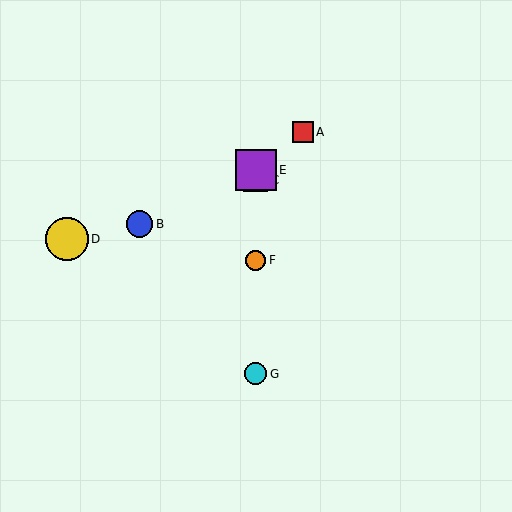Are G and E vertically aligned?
Yes, both are at x≈256.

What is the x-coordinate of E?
Object E is at x≈256.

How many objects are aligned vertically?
4 objects (C, E, F, G) are aligned vertically.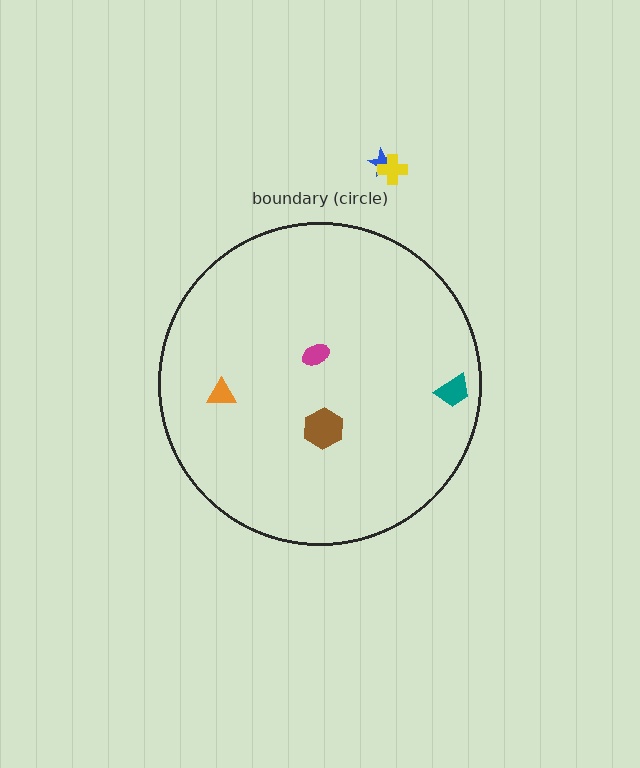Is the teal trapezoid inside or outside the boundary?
Inside.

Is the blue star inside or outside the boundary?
Outside.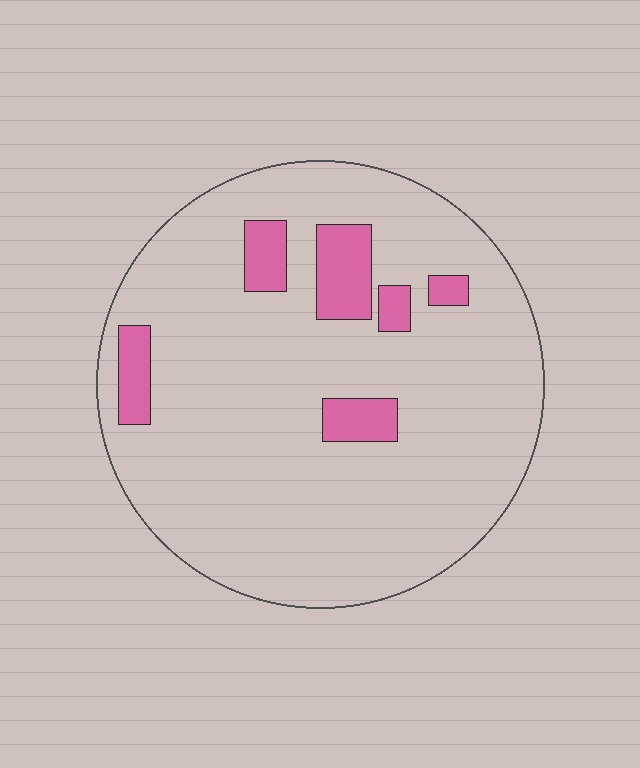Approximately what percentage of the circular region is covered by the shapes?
Approximately 10%.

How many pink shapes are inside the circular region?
6.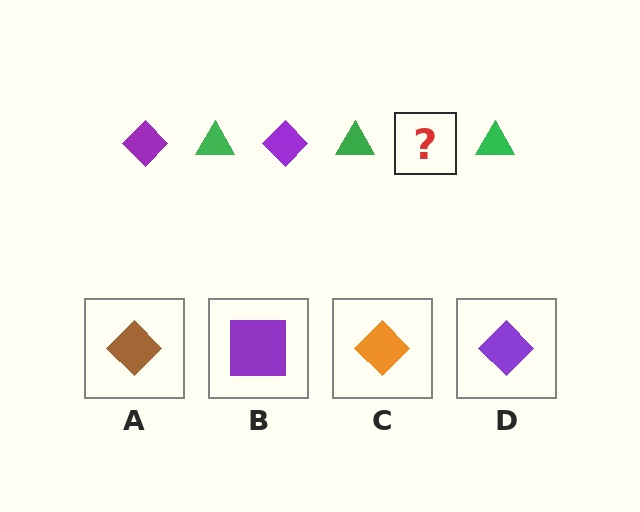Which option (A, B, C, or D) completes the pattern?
D.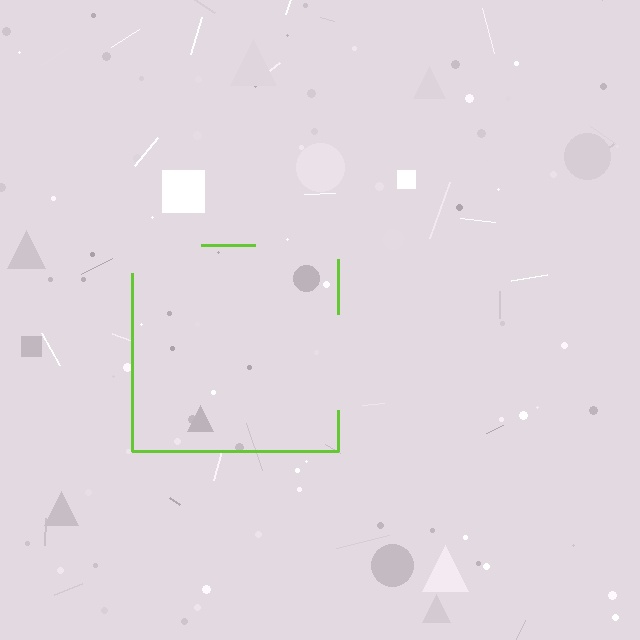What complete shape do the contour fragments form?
The contour fragments form a square.